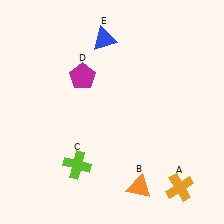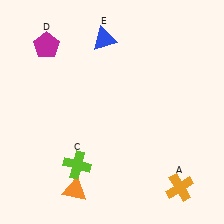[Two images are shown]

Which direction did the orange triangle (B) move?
The orange triangle (B) moved left.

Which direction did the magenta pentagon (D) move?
The magenta pentagon (D) moved left.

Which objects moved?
The objects that moved are: the orange triangle (B), the magenta pentagon (D).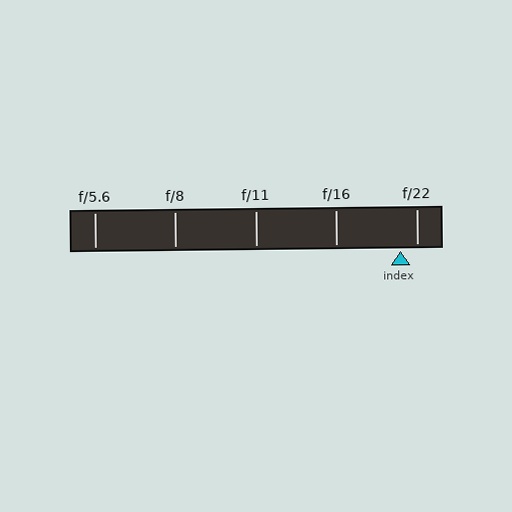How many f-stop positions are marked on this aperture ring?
There are 5 f-stop positions marked.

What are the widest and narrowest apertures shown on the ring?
The widest aperture shown is f/5.6 and the narrowest is f/22.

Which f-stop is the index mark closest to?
The index mark is closest to f/22.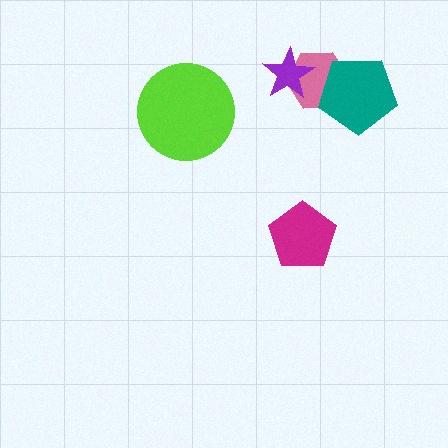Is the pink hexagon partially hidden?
Yes, it is partially covered by another shape.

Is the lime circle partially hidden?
No, no other shape covers it.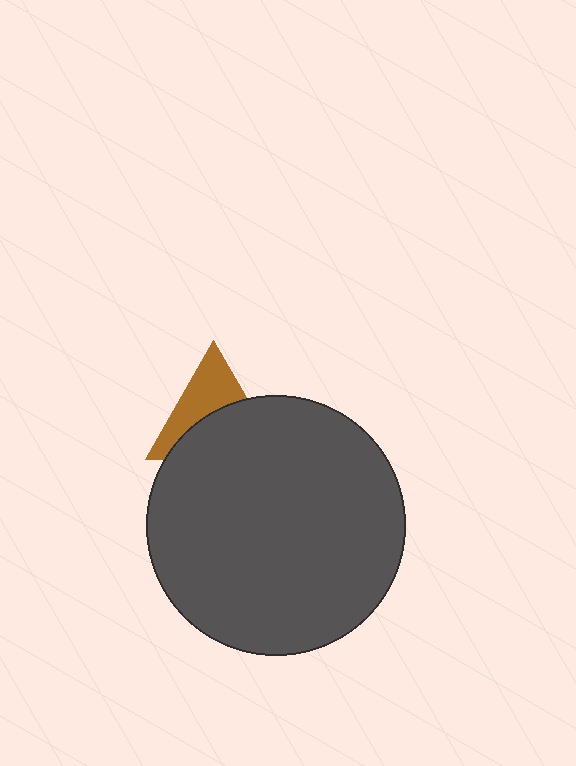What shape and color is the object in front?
The object in front is a dark gray circle.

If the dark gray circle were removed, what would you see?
You would see the complete brown triangle.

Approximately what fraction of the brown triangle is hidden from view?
Roughly 53% of the brown triangle is hidden behind the dark gray circle.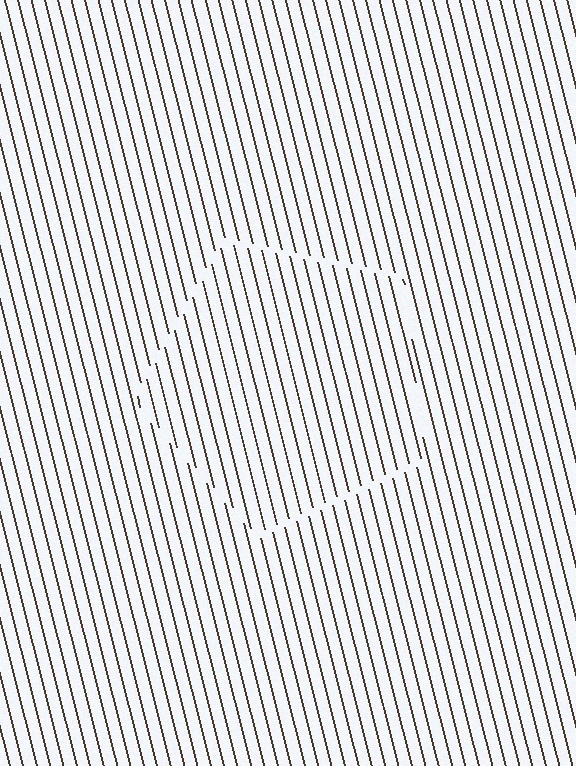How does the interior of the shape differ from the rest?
The interior of the shape contains the same grating, shifted by half a period — the contour is defined by the phase discontinuity where line-ends from the inner and outer gratings abut.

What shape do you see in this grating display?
An illusory pentagon. The interior of the shape contains the same grating, shifted by half a period — the contour is defined by the phase discontinuity where line-ends from the inner and outer gratings abut.